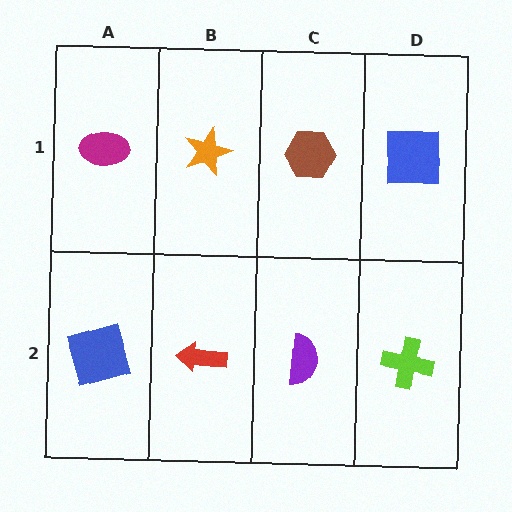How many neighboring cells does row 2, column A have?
2.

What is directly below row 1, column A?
A blue square.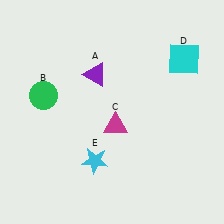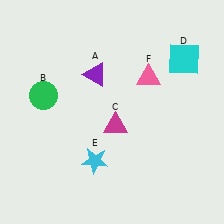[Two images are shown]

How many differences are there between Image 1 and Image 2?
There is 1 difference between the two images.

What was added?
A pink triangle (F) was added in Image 2.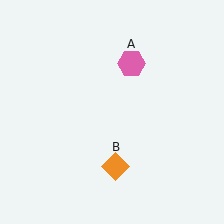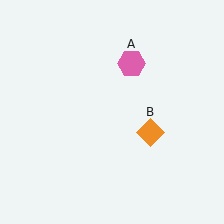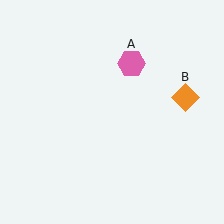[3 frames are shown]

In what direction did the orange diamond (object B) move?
The orange diamond (object B) moved up and to the right.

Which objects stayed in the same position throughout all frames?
Pink hexagon (object A) remained stationary.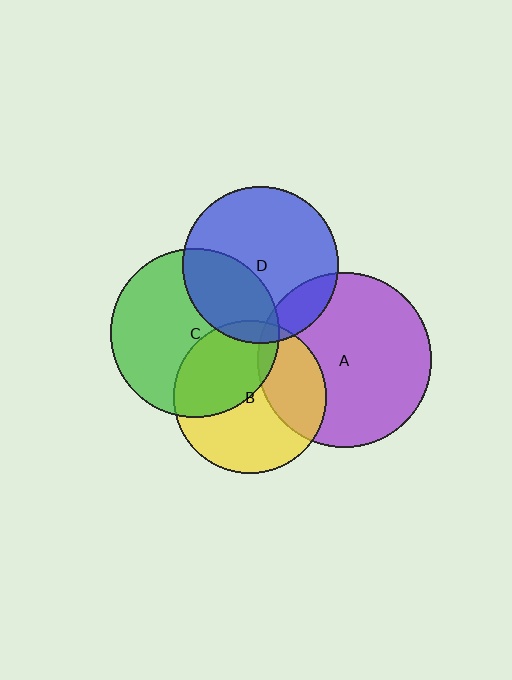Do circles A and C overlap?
Yes.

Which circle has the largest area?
Circle A (purple).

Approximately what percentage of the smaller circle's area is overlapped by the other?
Approximately 5%.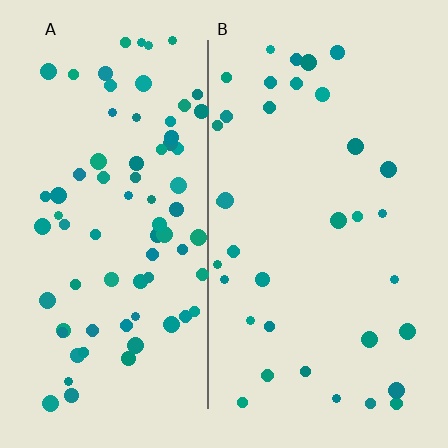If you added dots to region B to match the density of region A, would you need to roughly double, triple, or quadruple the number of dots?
Approximately double.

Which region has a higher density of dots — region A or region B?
A (the left).